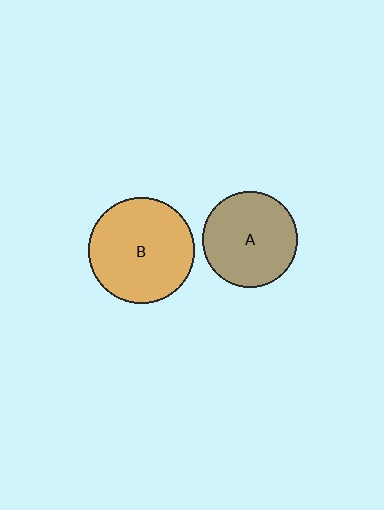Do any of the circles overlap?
No, none of the circles overlap.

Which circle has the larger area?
Circle B (orange).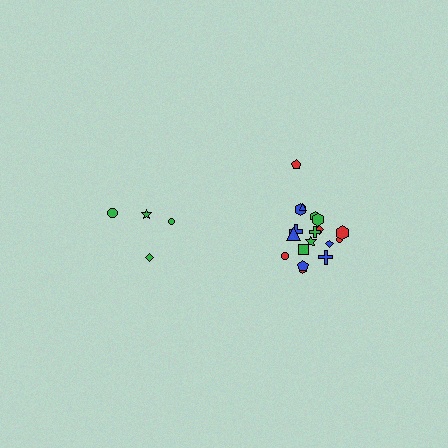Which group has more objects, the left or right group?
The right group.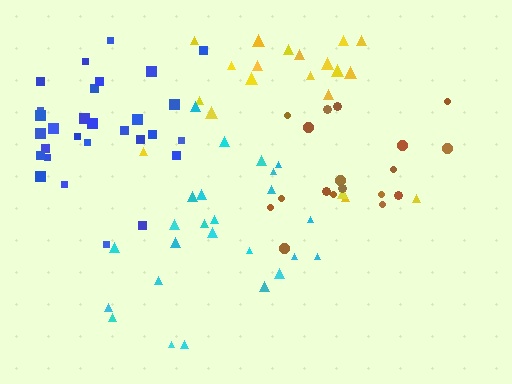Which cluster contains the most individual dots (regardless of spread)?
Blue (29).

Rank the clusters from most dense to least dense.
blue, brown, cyan, yellow.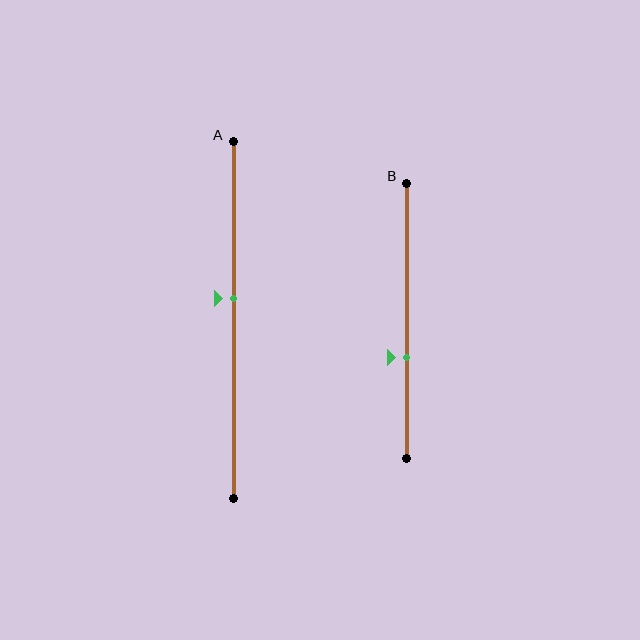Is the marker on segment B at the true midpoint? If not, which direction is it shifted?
No, the marker on segment B is shifted downward by about 13% of the segment length.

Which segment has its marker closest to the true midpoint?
Segment A has its marker closest to the true midpoint.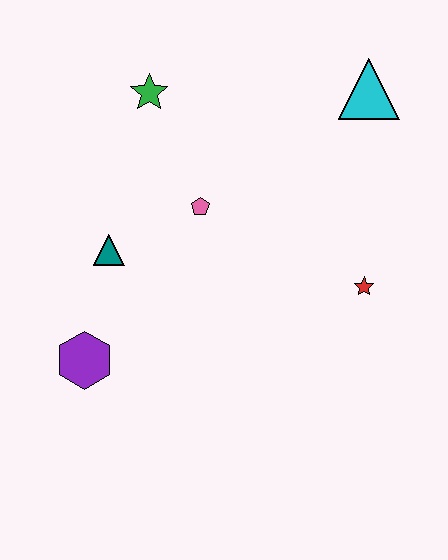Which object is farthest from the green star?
The red star is farthest from the green star.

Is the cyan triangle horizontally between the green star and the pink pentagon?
No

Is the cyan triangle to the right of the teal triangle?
Yes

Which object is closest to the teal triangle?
The pink pentagon is closest to the teal triangle.